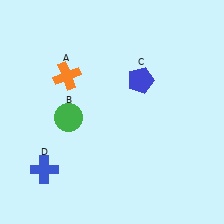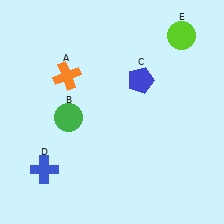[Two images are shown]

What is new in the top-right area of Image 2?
A lime circle (E) was added in the top-right area of Image 2.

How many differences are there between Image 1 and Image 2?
There is 1 difference between the two images.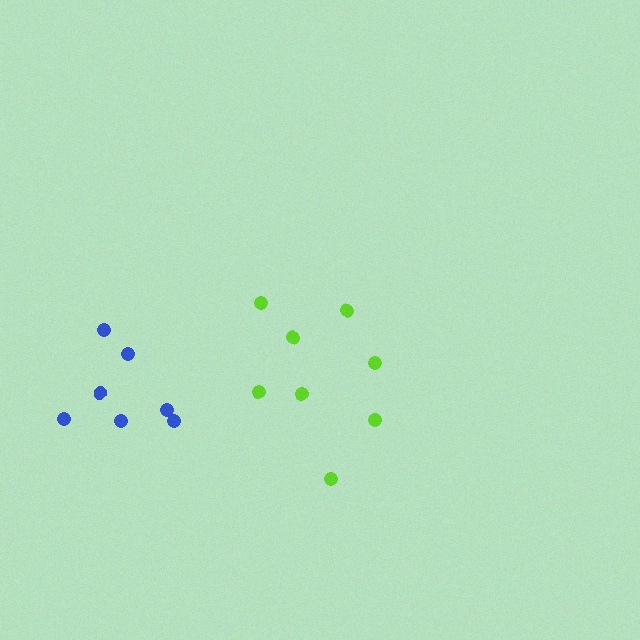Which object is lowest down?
The blue cluster is bottommost.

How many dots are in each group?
Group 1: 8 dots, Group 2: 7 dots (15 total).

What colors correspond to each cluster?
The clusters are colored: lime, blue.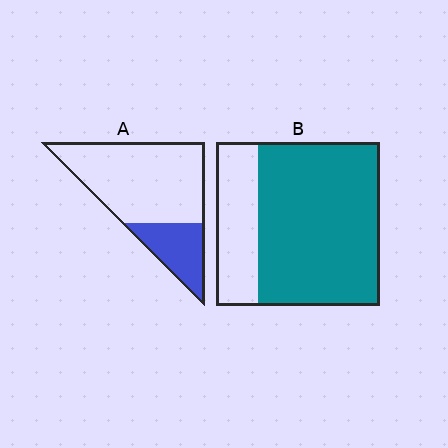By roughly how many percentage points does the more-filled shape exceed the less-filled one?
By roughly 50 percentage points (B over A).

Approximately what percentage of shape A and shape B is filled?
A is approximately 25% and B is approximately 75%.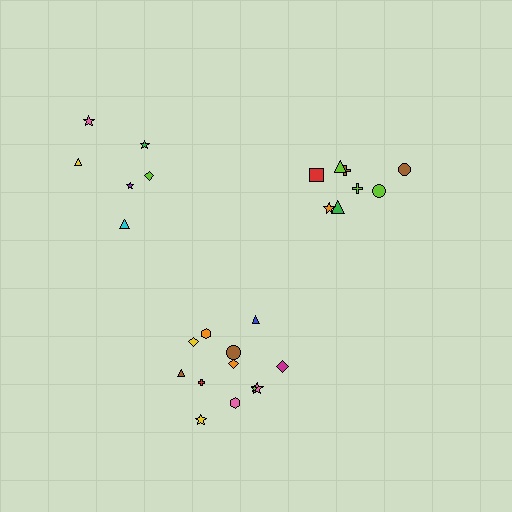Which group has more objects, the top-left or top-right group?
The top-right group.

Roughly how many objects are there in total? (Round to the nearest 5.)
Roughly 25 objects in total.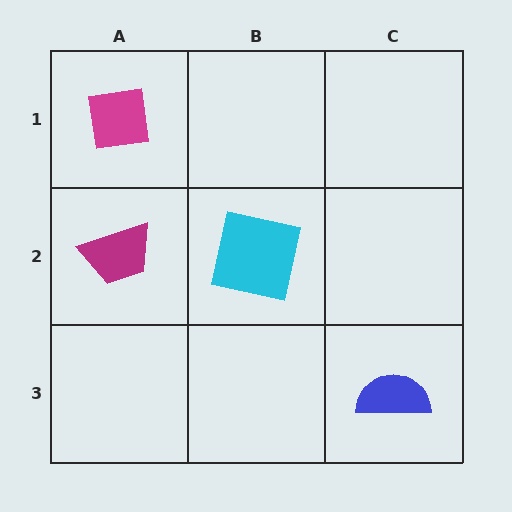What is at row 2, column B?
A cyan square.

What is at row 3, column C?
A blue semicircle.